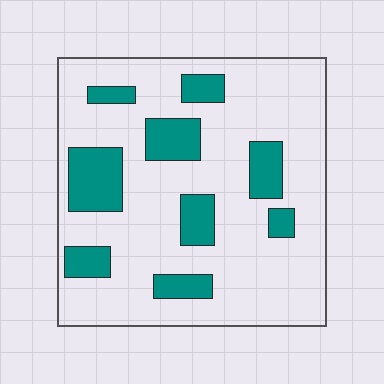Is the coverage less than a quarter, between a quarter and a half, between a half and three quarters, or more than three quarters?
Less than a quarter.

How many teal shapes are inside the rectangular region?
9.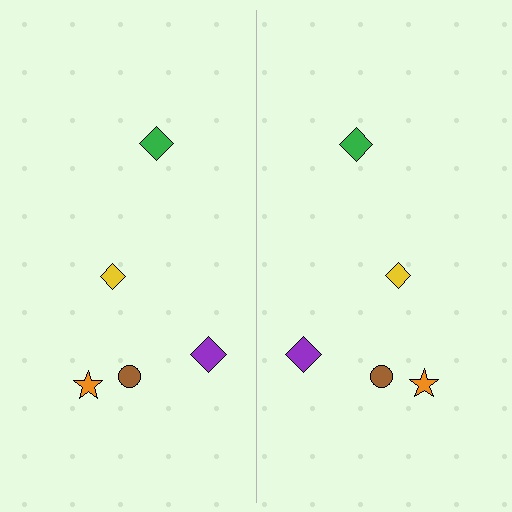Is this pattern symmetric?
Yes, this pattern has bilateral (reflection) symmetry.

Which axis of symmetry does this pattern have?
The pattern has a vertical axis of symmetry running through the center of the image.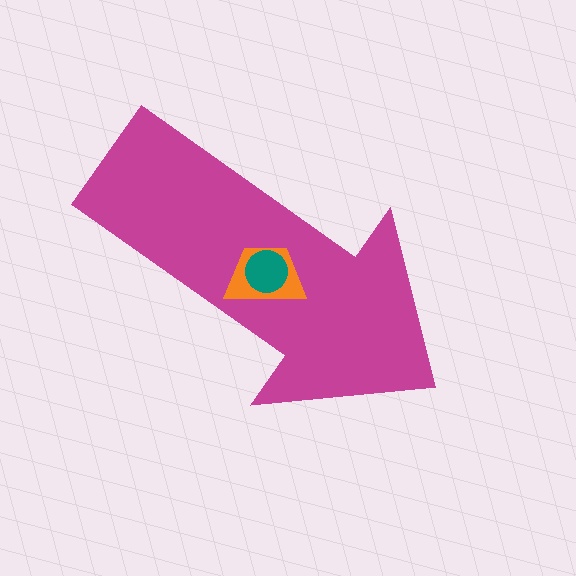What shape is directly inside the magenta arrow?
The orange trapezoid.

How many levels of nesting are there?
3.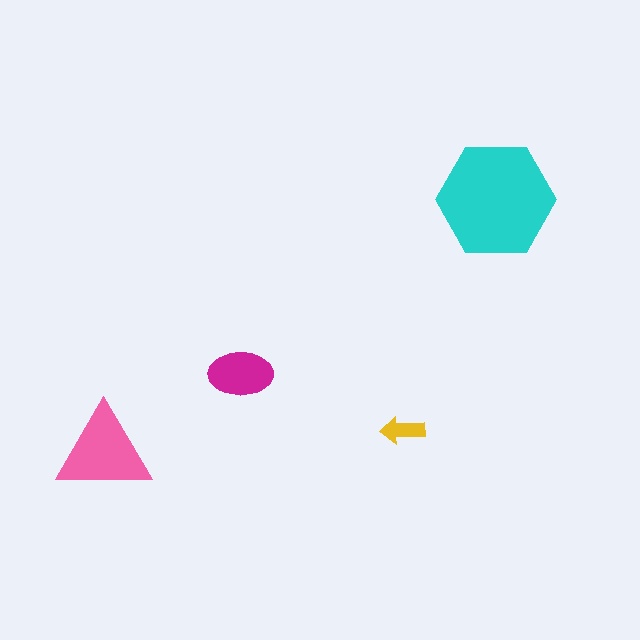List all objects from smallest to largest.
The yellow arrow, the magenta ellipse, the pink triangle, the cyan hexagon.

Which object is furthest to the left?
The pink triangle is leftmost.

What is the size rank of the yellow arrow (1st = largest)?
4th.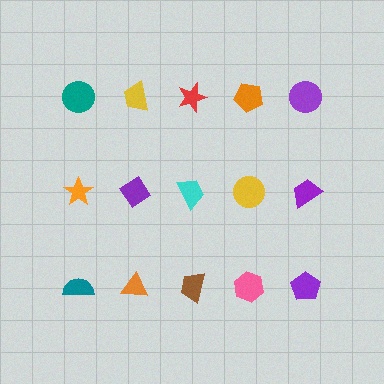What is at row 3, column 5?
A purple pentagon.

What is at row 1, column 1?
A teal circle.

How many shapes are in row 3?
5 shapes.